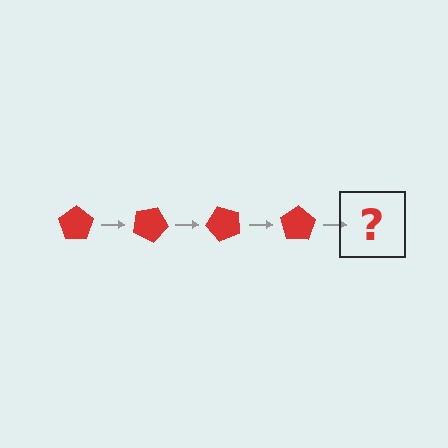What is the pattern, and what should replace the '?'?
The pattern is that the pentagon rotates 25 degrees each step. The '?' should be a red pentagon rotated 100 degrees.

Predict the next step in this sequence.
The next step is a red pentagon rotated 100 degrees.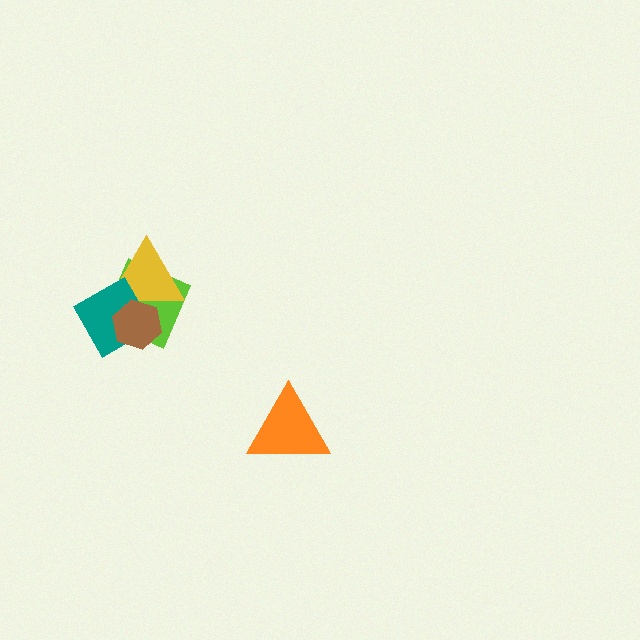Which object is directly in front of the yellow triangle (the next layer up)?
The teal diamond is directly in front of the yellow triangle.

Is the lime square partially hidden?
Yes, it is partially covered by another shape.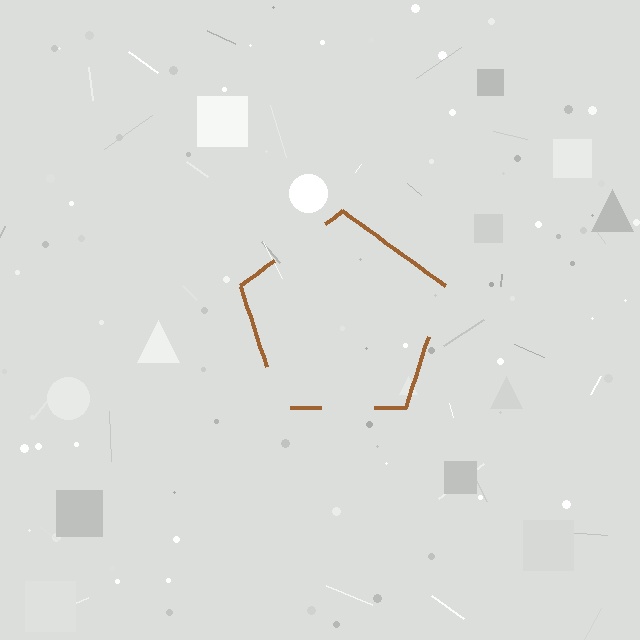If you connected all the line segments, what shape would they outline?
They would outline a pentagon.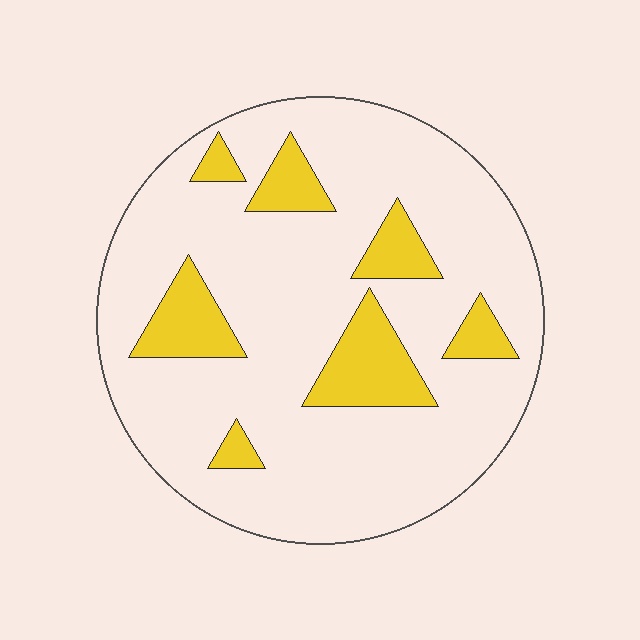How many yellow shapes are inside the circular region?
7.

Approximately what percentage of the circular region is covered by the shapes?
Approximately 20%.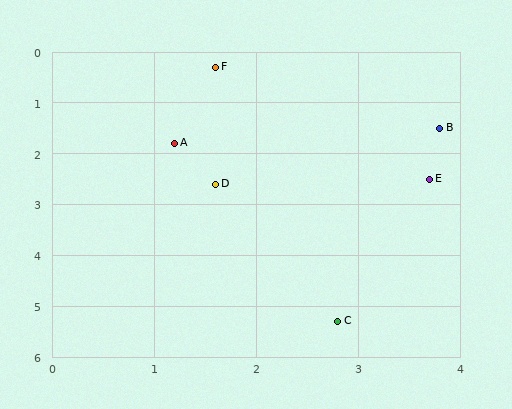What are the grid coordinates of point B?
Point B is at approximately (3.8, 1.5).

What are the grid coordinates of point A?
Point A is at approximately (1.2, 1.8).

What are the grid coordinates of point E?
Point E is at approximately (3.7, 2.5).